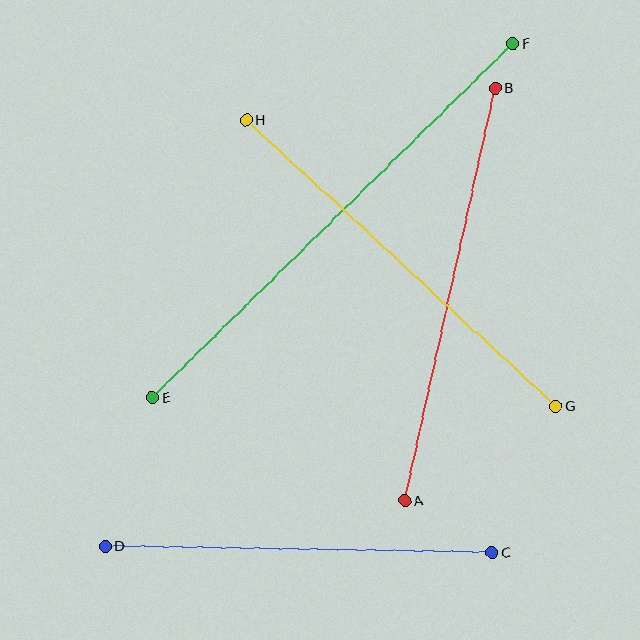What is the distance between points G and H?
The distance is approximately 422 pixels.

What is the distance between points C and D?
The distance is approximately 387 pixels.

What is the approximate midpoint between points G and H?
The midpoint is at approximately (401, 264) pixels.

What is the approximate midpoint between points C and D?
The midpoint is at approximately (299, 550) pixels.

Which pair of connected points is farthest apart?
Points E and F are farthest apart.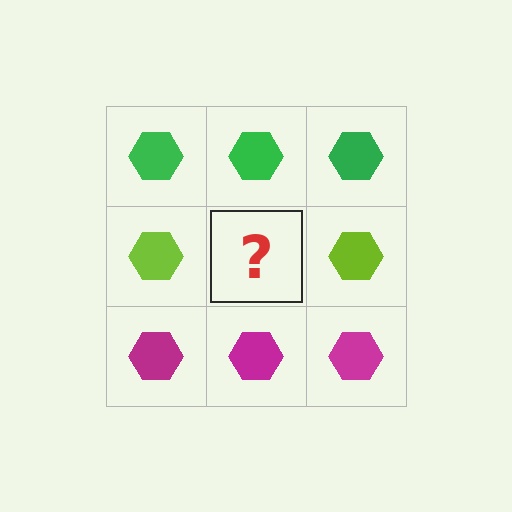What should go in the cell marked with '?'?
The missing cell should contain a lime hexagon.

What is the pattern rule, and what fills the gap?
The rule is that each row has a consistent color. The gap should be filled with a lime hexagon.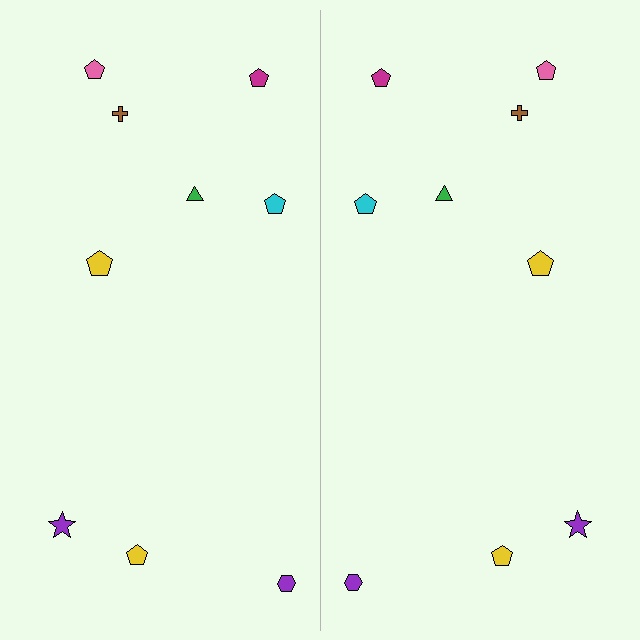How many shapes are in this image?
There are 18 shapes in this image.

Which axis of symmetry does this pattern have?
The pattern has a vertical axis of symmetry running through the center of the image.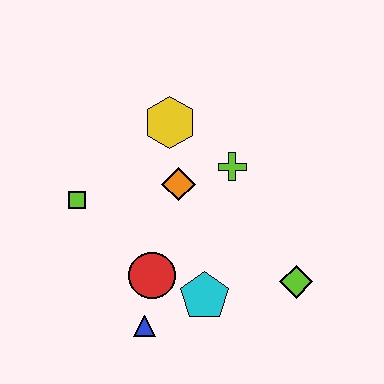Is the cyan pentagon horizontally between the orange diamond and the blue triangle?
No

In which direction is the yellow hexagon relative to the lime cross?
The yellow hexagon is to the left of the lime cross.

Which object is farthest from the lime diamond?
The lime square is farthest from the lime diamond.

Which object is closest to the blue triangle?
The red circle is closest to the blue triangle.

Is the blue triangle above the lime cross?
No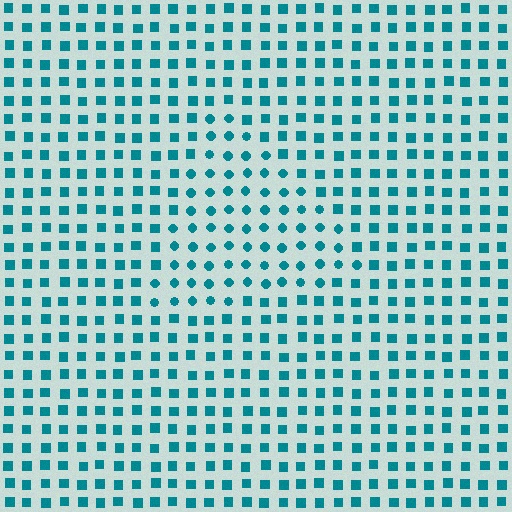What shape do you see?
I see a triangle.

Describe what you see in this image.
The image is filled with small teal elements arranged in a uniform grid. A triangle-shaped region contains circles, while the surrounding area contains squares. The boundary is defined purely by the change in element shape.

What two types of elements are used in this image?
The image uses circles inside the triangle region and squares outside it.